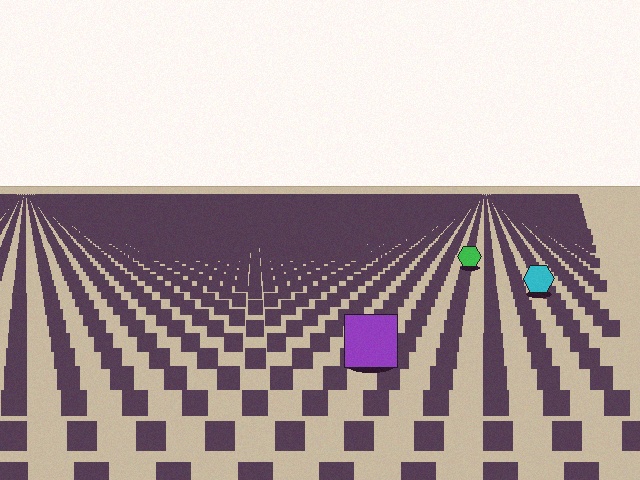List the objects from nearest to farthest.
From nearest to farthest: the purple square, the cyan hexagon, the green hexagon.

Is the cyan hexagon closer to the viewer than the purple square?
No. The purple square is closer — you can tell from the texture gradient: the ground texture is coarser near it.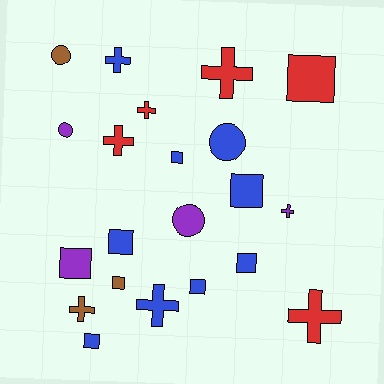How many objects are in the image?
There are 21 objects.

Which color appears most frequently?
Blue, with 9 objects.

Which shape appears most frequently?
Square, with 9 objects.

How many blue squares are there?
There are 6 blue squares.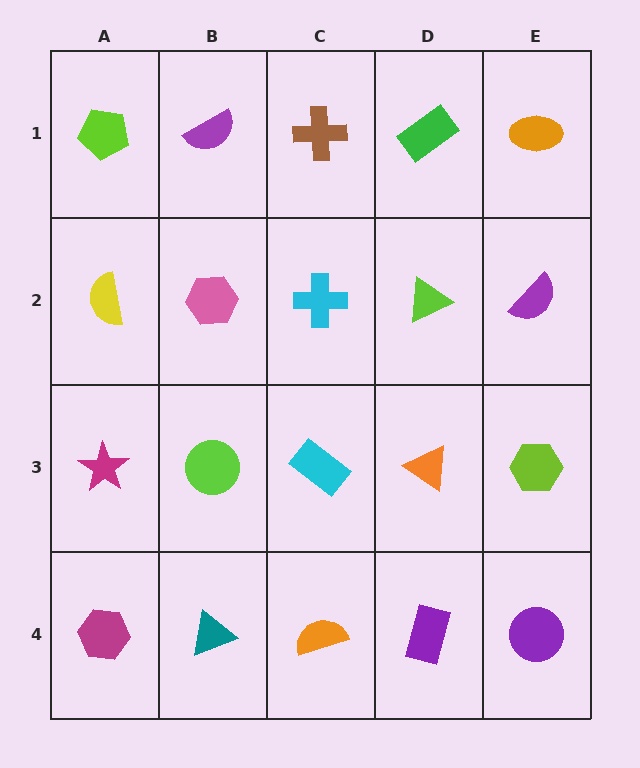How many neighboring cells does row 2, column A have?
3.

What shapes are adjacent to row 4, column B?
A lime circle (row 3, column B), a magenta hexagon (row 4, column A), an orange semicircle (row 4, column C).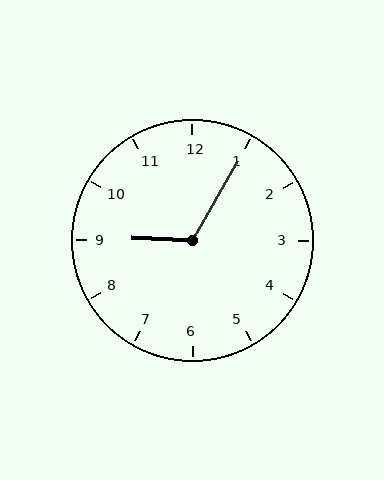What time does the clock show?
9:05.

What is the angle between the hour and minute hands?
Approximately 118 degrees.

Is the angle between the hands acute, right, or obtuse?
It is obtuse.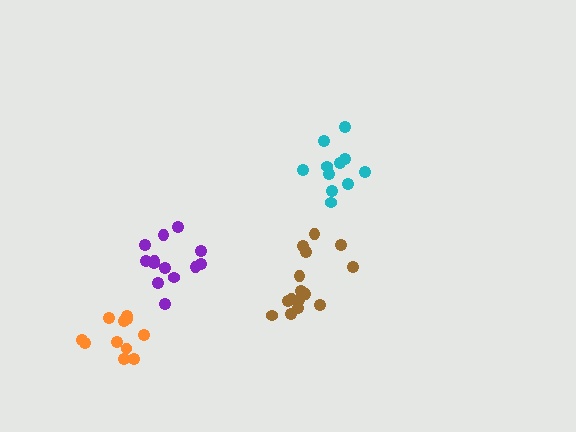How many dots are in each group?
Group 1: 15 dots, Group 2: 11 dots, Group 3: 13 dots, Group 4: 11 dots (50 total).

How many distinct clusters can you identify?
There are 4 distinct clusters.